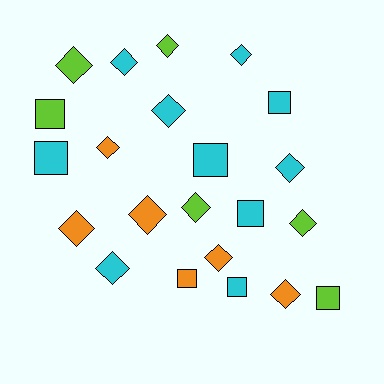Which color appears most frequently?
Cyan, with 10 objects.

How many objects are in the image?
There are 22 objects.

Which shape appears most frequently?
Diamond, with 14 objects.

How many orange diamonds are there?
There are 5 orange diamonds.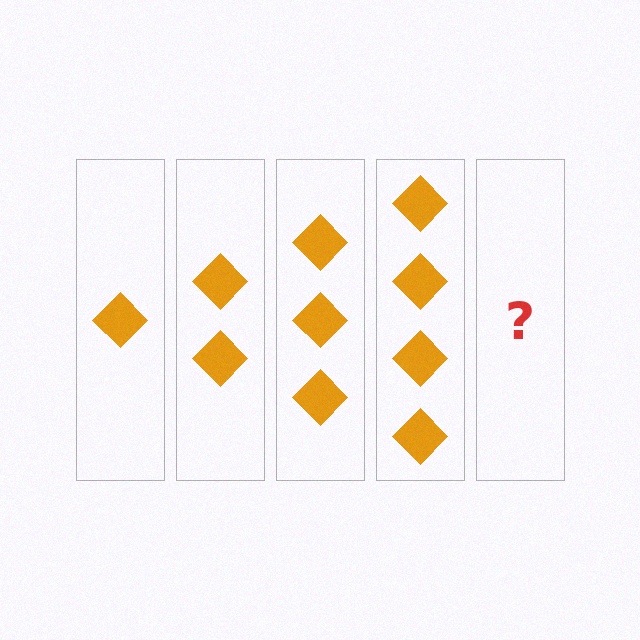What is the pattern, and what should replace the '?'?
The pattern is that each step adds one more diamond. The '?' should be 5 diamonds.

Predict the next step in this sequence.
The next step is 5 diamonds.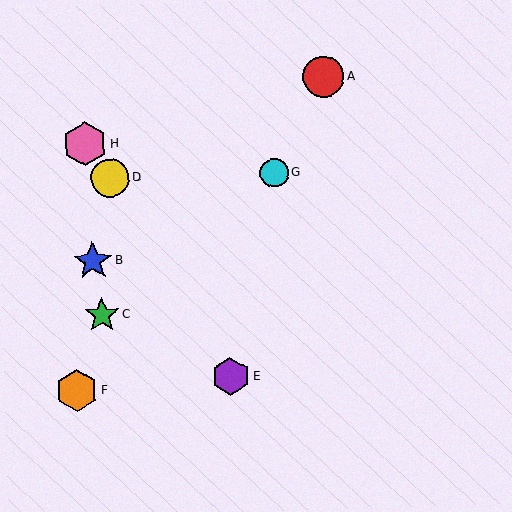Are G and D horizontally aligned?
Yes, both are at y≈173.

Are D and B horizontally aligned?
No, D is at y≈178 and B is at y≈261.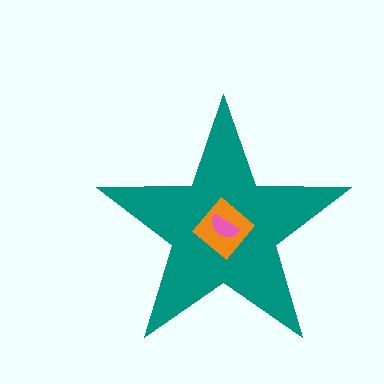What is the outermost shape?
The teal star.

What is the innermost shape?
The pink semicircle.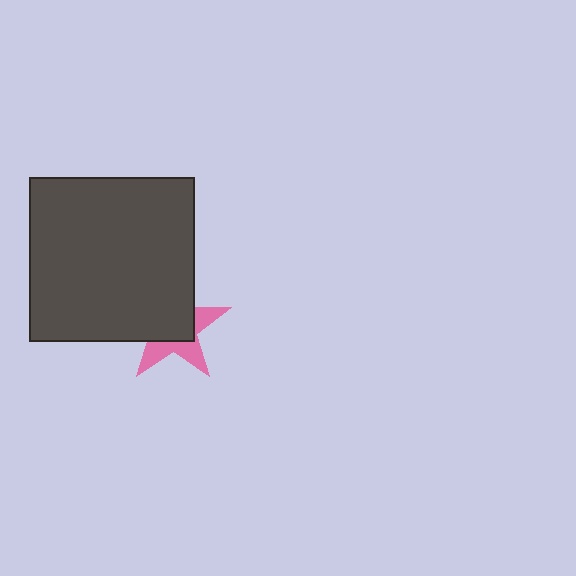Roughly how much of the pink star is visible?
A small part of it is visible (roughly 40%).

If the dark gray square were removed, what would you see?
You would see the complete pink star.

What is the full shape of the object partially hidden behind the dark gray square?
The partially hidden object is a pink star.